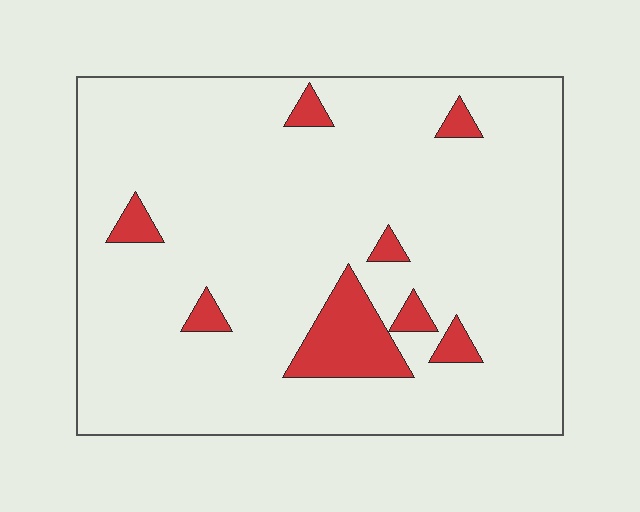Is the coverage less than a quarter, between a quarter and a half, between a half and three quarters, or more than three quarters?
Less than a quarter.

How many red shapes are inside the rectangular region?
8.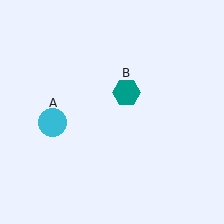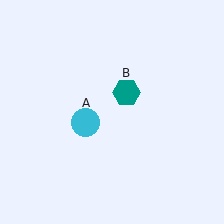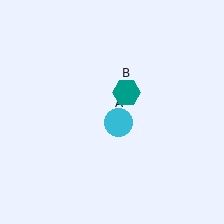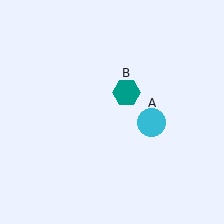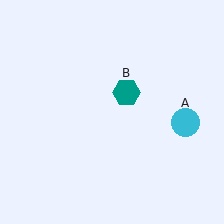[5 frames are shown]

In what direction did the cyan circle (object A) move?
The cyan circle (object A) moved right.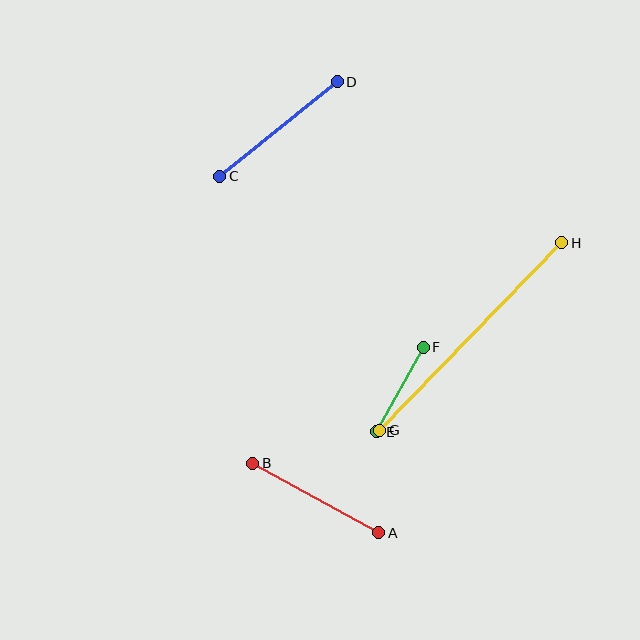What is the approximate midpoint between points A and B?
The midpoint is at approximately (316, 498) pixels.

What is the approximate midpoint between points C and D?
The midpoint is at approximately (279, 129) pixels.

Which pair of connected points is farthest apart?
Points G and H are farthest apart.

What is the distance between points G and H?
The distance is approximately 262 pixels.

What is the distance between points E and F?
The distance is approximately 96 pixels.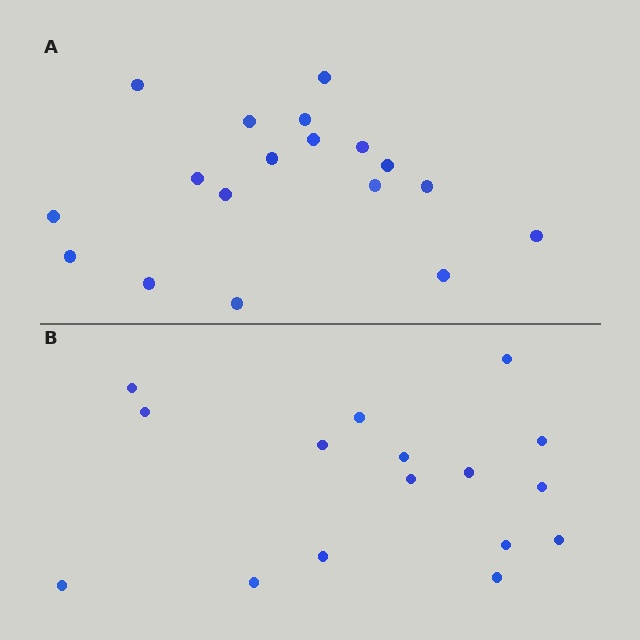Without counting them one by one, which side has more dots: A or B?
Region A (the top region) has more dots.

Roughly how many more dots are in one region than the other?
Region A has just a few more — roughly 2 or 3 more dots than region B.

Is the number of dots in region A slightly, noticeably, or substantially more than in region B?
Region A has only slightly more — the two regions are fairly close. The ratio is roughly 1.1 to 1.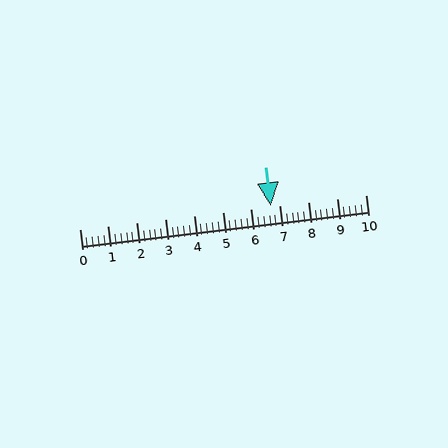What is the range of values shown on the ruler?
The ruler shows values from 0 to 10.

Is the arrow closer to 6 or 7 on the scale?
The arrow is closer to 7.